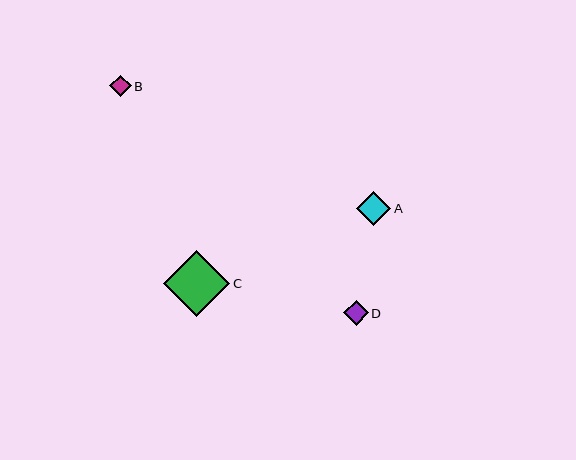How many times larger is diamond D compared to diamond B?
Diamond D is approximately 1.1 times the size of diamond B.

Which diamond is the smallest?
Diamond B is the smallest with a size of approximately 21 pixels.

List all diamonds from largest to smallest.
From largest to smallest: C, A, D, B.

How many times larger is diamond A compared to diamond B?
Diamond A is approximately 1.6 times the size of diamond B.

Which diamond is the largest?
Diamond C is the largest with a size of approximately 66 pixels.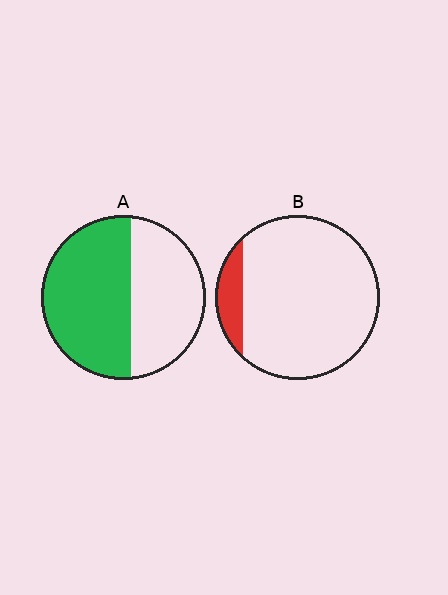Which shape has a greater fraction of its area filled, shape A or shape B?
Shape A.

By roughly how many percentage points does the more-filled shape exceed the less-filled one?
By roughly 45 percentage points (A over B).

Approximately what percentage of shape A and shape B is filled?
A is approximately 55% and B is approximately 10%.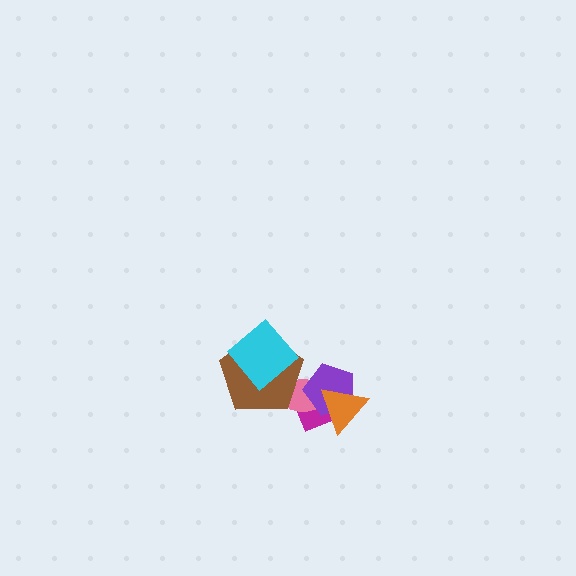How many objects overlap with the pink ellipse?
4 objects overlap with the pink ellipse.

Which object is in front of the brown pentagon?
The cyan diamond is in front of the brown pentagon.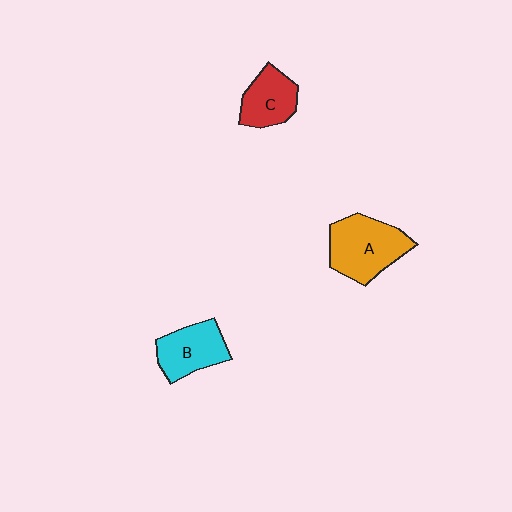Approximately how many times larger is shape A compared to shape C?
Approximately 1.5 times.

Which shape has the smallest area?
Shape C (red).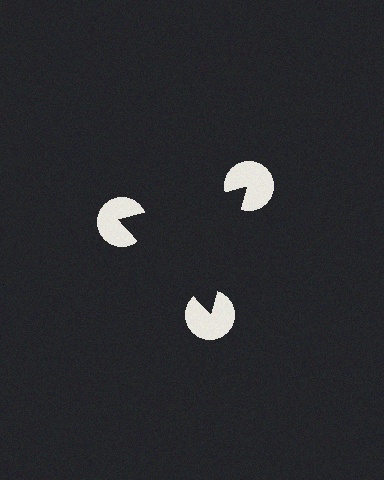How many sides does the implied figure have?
3 sides.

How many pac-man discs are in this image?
There are 3 — one at each vertex of the illusory triangle.